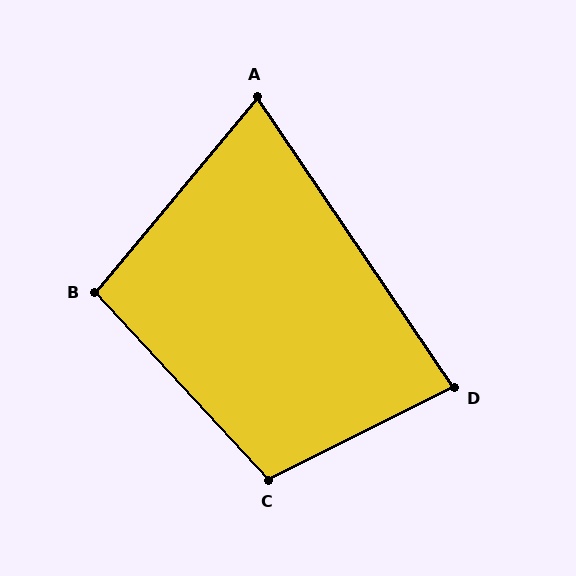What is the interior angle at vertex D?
Approximately 83 degrees (acute).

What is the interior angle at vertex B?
Approximately 97 degrees (obtuse).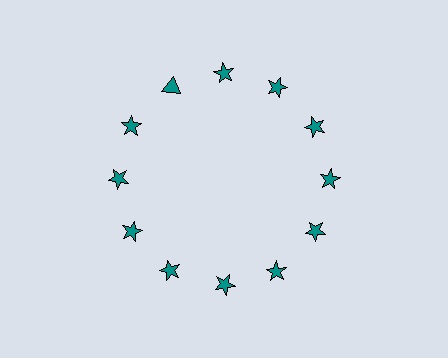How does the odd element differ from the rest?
It has a different shape: triangle instead of star.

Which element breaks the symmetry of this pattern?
The teal triangle at roughly the 11 o'clock position breaks the symmetry. All other shapes are teal stars.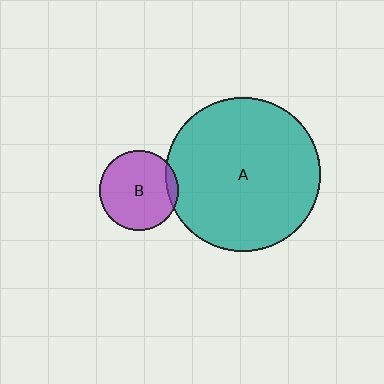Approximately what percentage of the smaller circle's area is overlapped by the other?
Approximately 10%.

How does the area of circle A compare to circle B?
Approximately 3.8 times.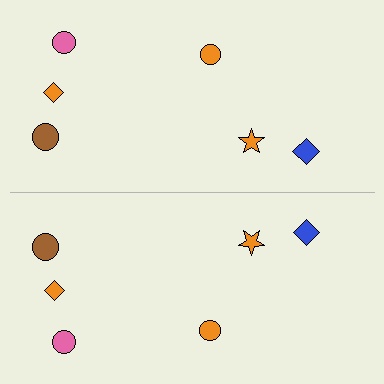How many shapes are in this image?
There are 12 shapes in this image.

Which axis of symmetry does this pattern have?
The pattern has a horizontal axis of symmetry running through the center of the image.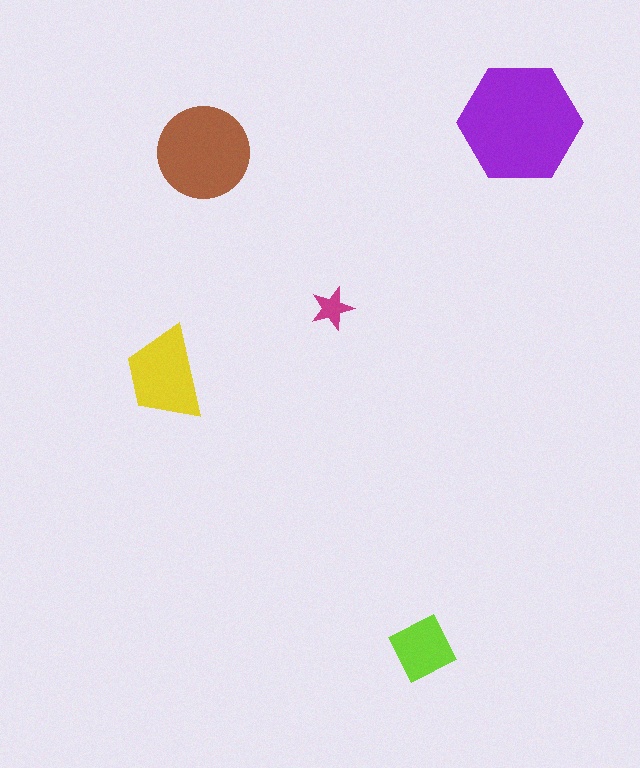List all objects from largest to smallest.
The purple hexagon, the brown circle, the yellow trapezoid, the lime diamond, the magenta star.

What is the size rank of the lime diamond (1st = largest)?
4th.